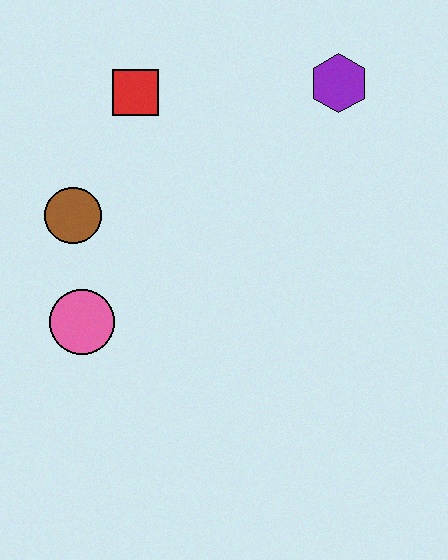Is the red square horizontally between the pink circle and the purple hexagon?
Yes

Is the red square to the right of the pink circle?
Yes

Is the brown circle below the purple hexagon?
Yes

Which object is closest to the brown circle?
The pink circle is closest to the brown circle.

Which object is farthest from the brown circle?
The purple hexagon is farthest from the brown circle.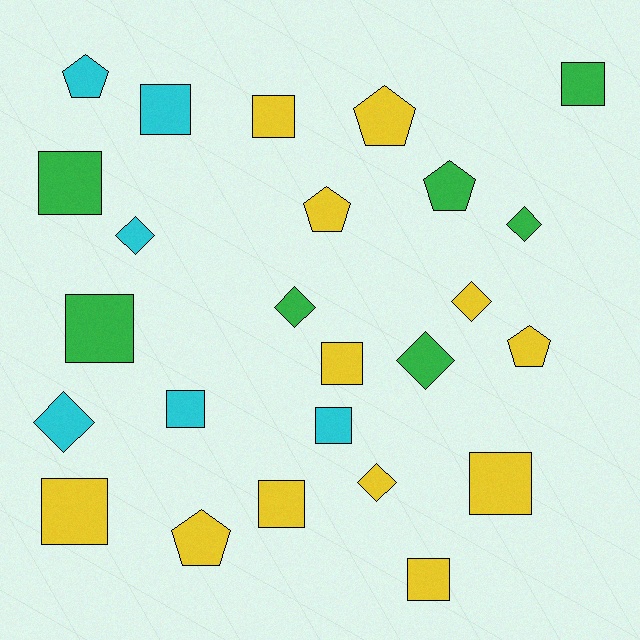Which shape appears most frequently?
Square, with 12 objects.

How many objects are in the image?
There are 25 objects.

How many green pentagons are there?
There is 1 green pentagon.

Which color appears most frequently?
Yellow, with 12 objects.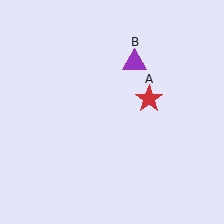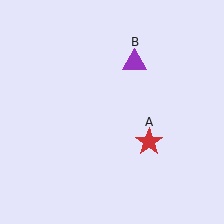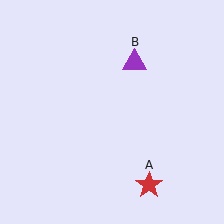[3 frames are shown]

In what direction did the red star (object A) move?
The red star (object A) moved down.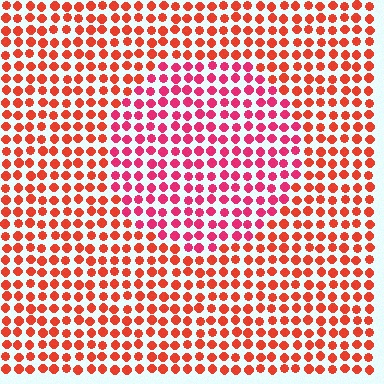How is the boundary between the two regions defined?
The boundary is defined purely by a slight shift in hue (about 30 degrees). Spacing, size, and orientation are identical on both sides.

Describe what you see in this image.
The image is filled with small red elements in a uniform arrangement. A circle-shaped region is visible where the elements are tinted to a slightly different hue, forming a subtle color boundary.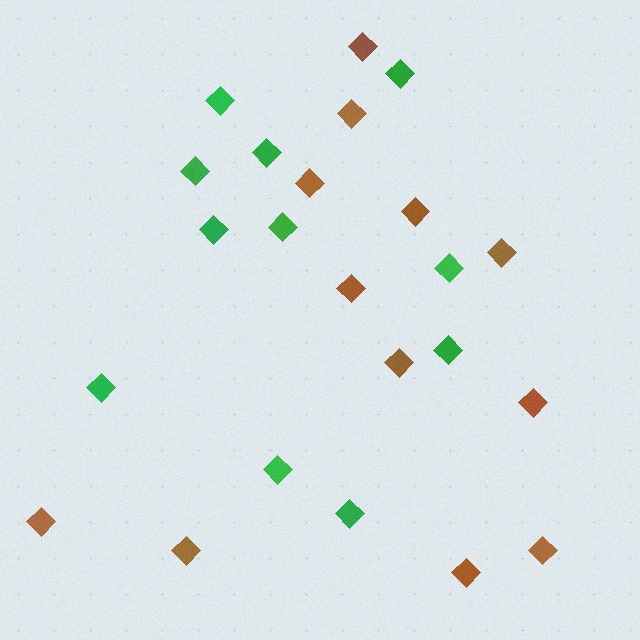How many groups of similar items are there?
There are 2 groups: one group of brown diamonds (12) and one group of green diamonds (11).